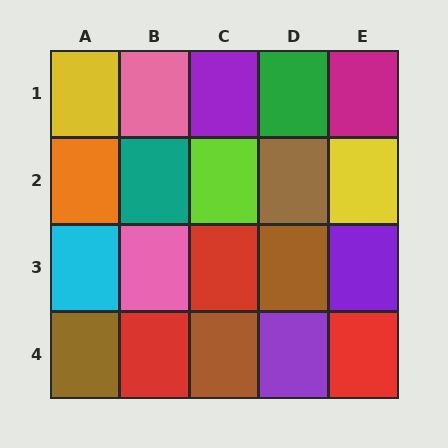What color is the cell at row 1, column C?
Purple.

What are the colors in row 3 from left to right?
Cyan, pink, red, brown, purple.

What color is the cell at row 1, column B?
Pink.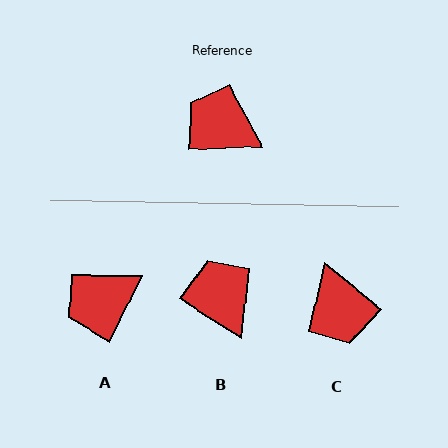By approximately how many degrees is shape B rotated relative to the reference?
Approximately 36 degrees clockwise.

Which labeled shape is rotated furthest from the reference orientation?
C, about 138 degrees away.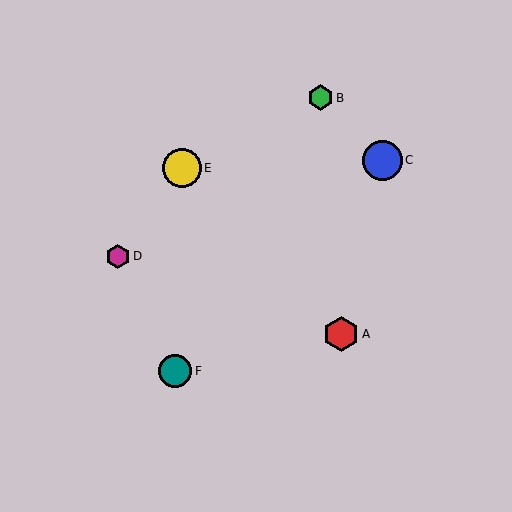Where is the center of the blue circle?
The center of the blue circle is at (382, 160).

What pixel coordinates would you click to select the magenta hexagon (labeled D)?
Click at (118, 256) to select the magenta hexagon D.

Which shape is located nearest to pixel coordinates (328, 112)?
The green hexagon (labeled B) at (321, 98) is nearest to that location.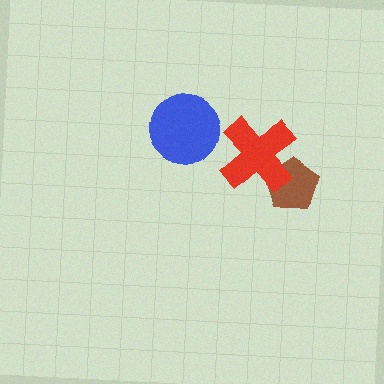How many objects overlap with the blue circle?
0 objects overlap with the blue circle.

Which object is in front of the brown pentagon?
The red cross is in front of the brown pentagon.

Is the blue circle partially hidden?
No, no other shape covers it.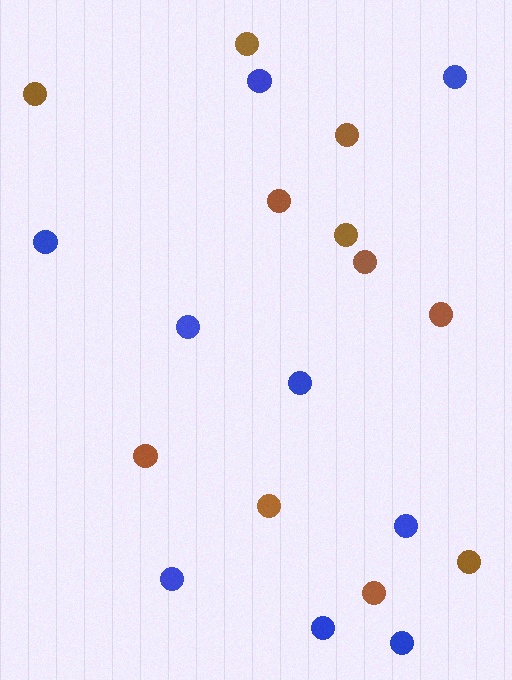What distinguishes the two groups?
There are 2 groups: one group of blue circles (9) and one group of brown circles (11).